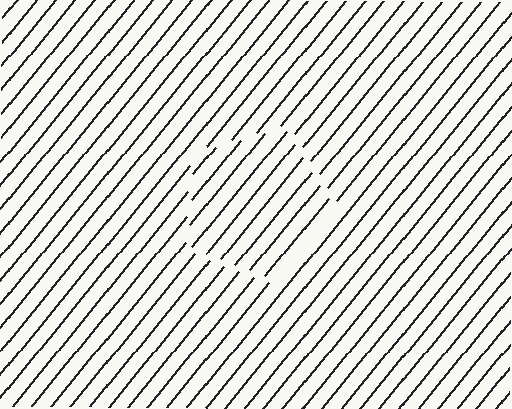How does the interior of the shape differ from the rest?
The interior of the shape contains the same grating, shifted by half a period — the contour is defined by the phase discontinuity where line-ends from the inner and outer gratings abut.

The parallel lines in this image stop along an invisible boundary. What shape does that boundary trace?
An illusory pentagon. The interior of the shape contains the same grating, shifted by half a period — the contour is defined by the phase discontinuity where line-ends from the inner and outer gratings abut.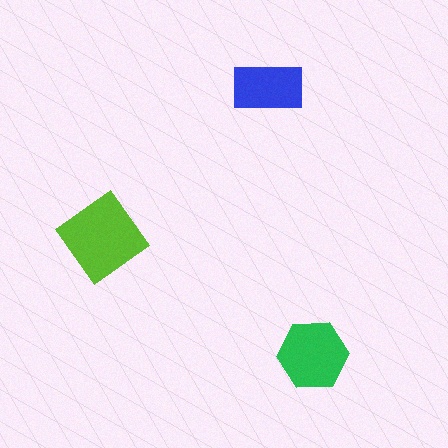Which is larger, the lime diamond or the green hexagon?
The lime diamond.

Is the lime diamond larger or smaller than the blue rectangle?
Larger.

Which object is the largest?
The lime diamond.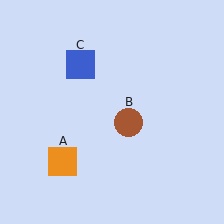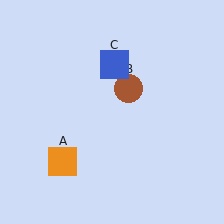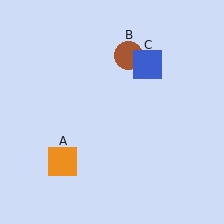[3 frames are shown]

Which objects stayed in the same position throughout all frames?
Orange square (object A) remained stationary.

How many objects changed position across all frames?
2 objects changed position: brown circle (object B), blue square (object C).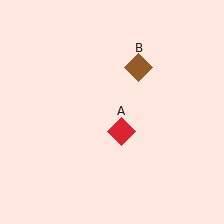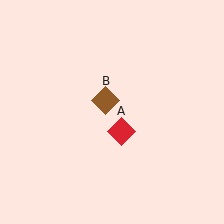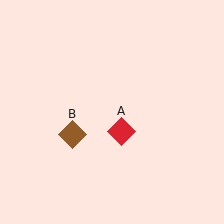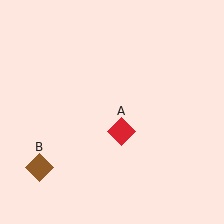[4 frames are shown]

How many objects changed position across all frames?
1 object changed position: brown diamond (object B).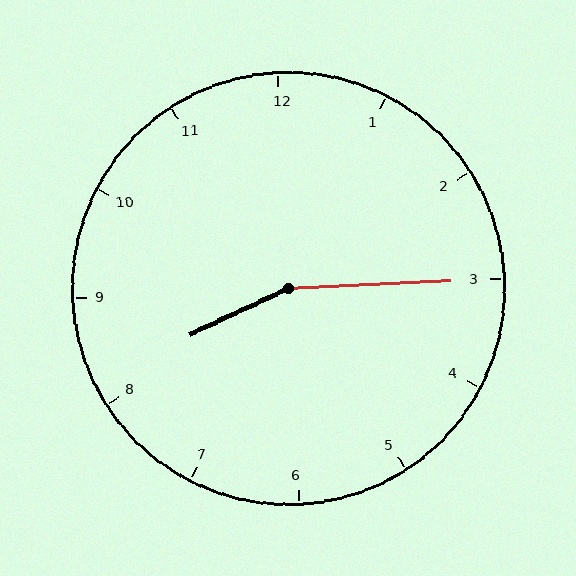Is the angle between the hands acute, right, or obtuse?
It is obtuse.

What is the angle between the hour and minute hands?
Approximately 158 degrees.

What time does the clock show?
8:15.